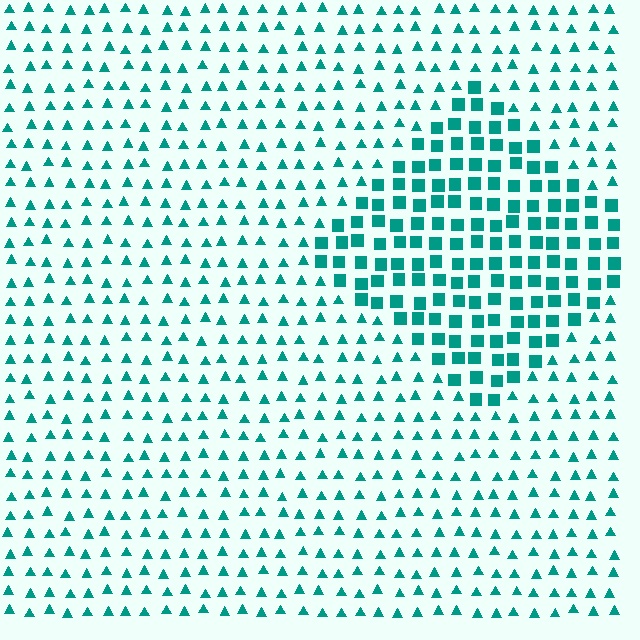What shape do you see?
I see a diamond.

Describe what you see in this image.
The image is filled with small teal elements arranged in a uniform grid. A diamond-shaped region contains squares, while the surrounding area contains triangles. The boundary is defined purely by the change in element shape.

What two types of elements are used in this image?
The image uses squares inside the diamond region and triangles outside it.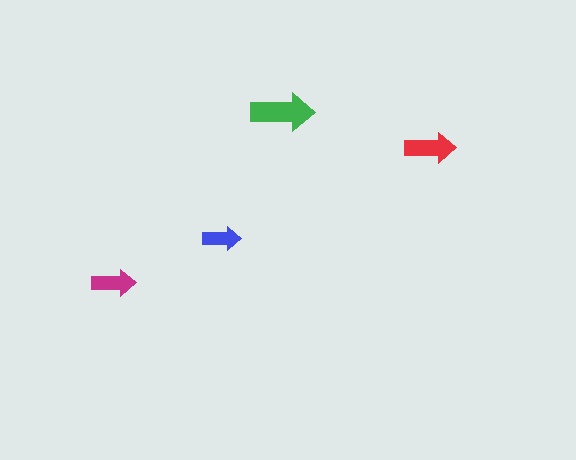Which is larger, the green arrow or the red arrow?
The green one.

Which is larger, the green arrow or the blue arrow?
The green one.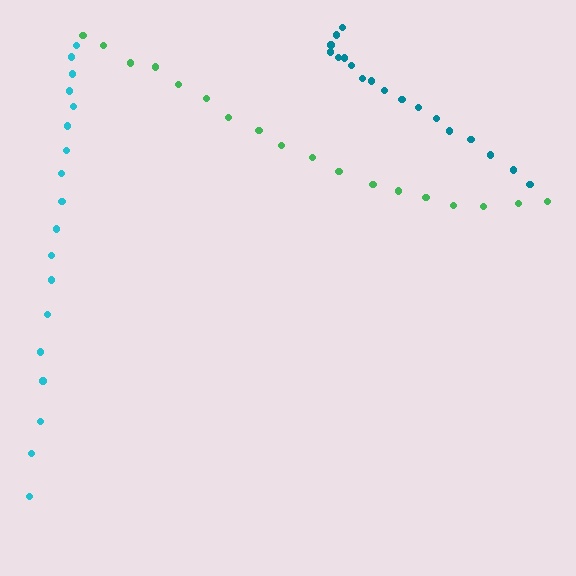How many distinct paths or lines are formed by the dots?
There are 3 distinct paths.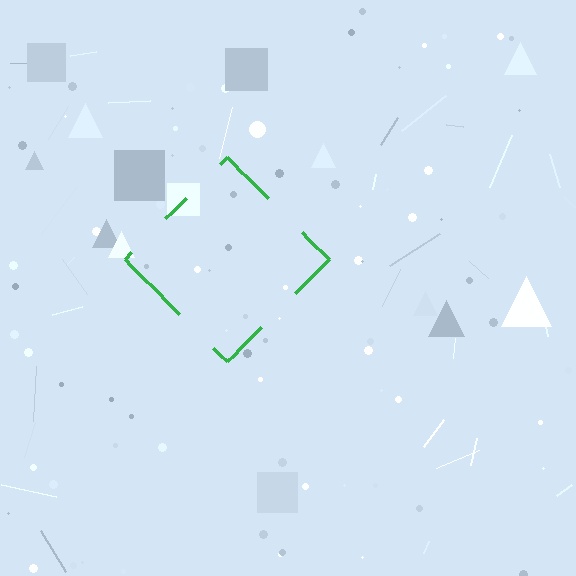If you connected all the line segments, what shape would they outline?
They would outline a diamond.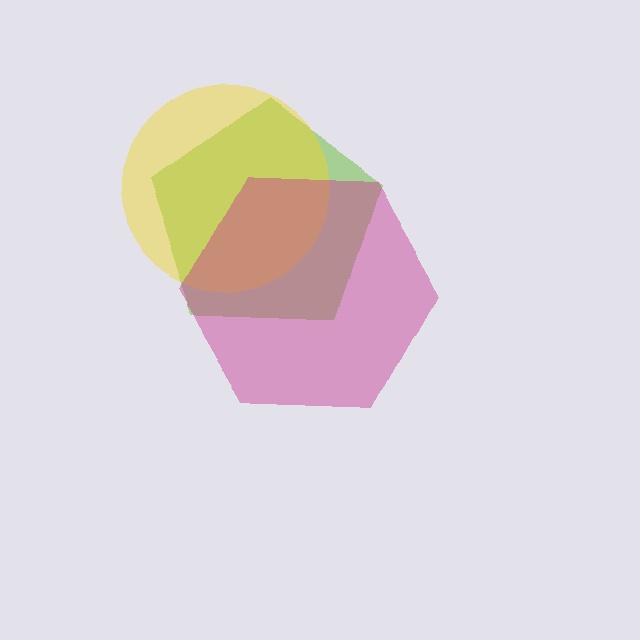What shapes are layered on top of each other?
The layered shapes are: a lime pentagon, a yellow circle, a magenta hexagon.